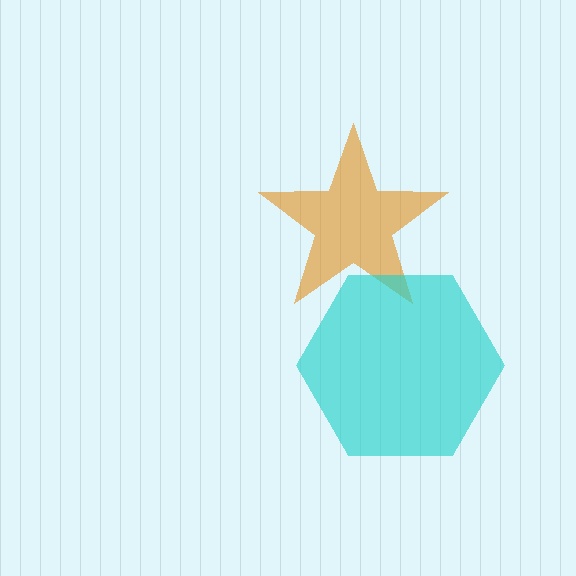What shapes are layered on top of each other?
The layered shapes are: an orange star, a cyan hexagon.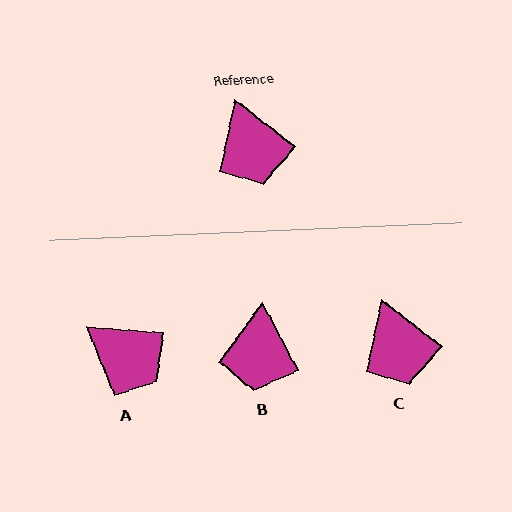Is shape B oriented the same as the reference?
No, it is off by about 25 degrees.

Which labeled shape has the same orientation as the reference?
C.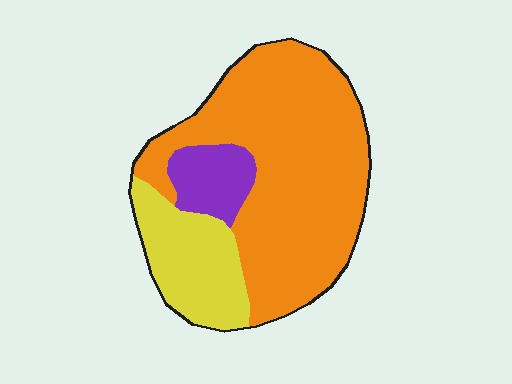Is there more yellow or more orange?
Orange.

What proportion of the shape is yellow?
Yellow covers roughly 20% of the shape.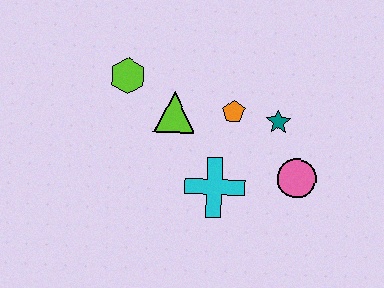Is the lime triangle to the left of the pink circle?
Yes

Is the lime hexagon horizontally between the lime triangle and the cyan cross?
No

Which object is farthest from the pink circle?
The lime hexagon is farthest from the pink circle.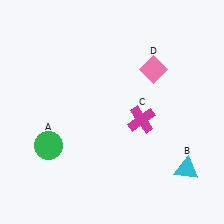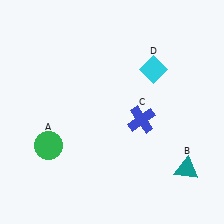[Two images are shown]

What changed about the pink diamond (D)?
In Image 1, D is pink. In Image 2, it changed to cyan.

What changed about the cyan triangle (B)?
In Image 1, B is cyan. In Image 2, it changed to teal.